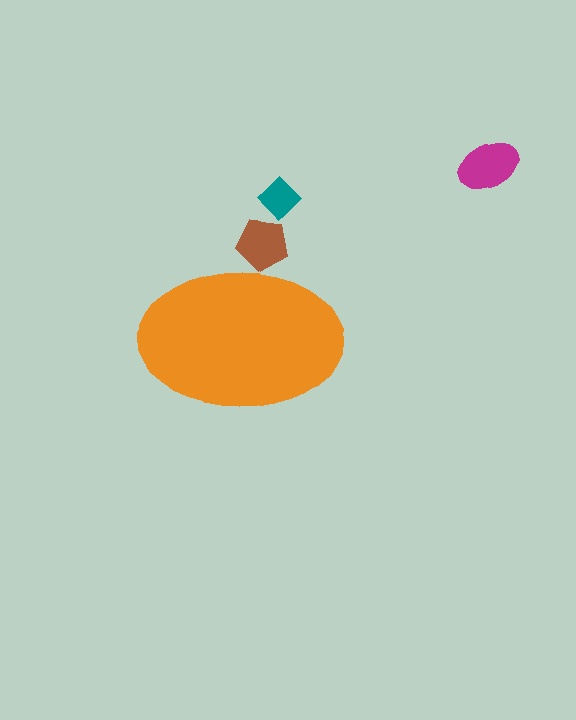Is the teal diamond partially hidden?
No, the teal diamond is fully visible.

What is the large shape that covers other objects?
An orange ellipse.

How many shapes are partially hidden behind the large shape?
1 shape is partially hidden.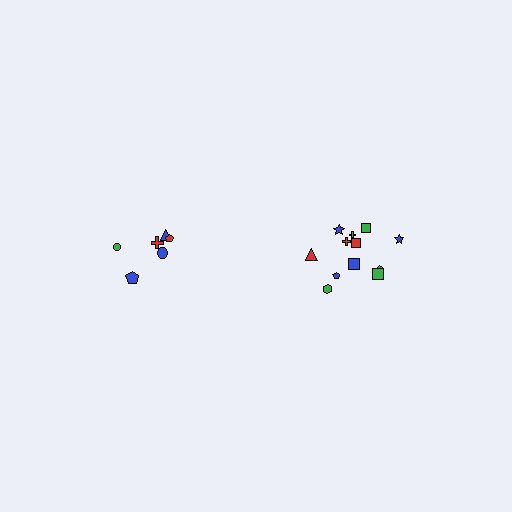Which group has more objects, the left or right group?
The right group.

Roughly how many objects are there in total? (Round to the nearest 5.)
Roughly 20 objects in total.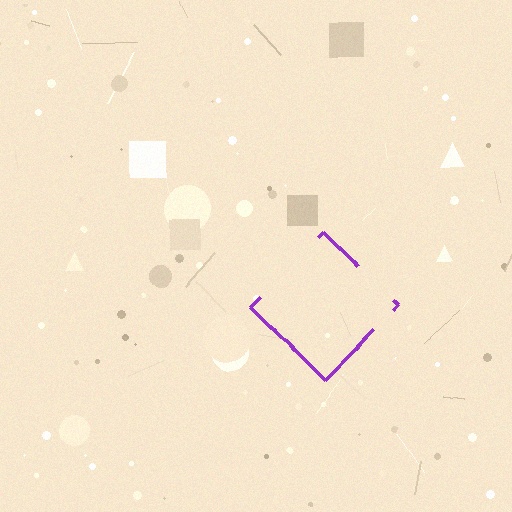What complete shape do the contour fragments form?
The contour fragments form a diamond.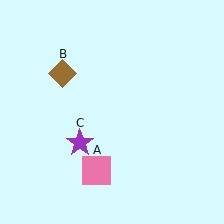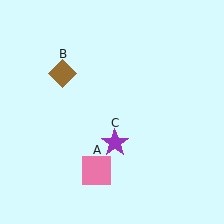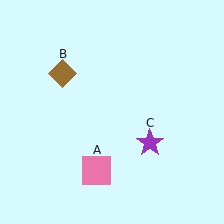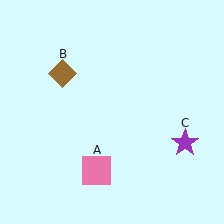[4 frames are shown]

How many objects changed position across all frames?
1 object changed position: purple star (object C).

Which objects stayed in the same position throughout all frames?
Pink square (object A) and brown diamond (object B) remained stationary.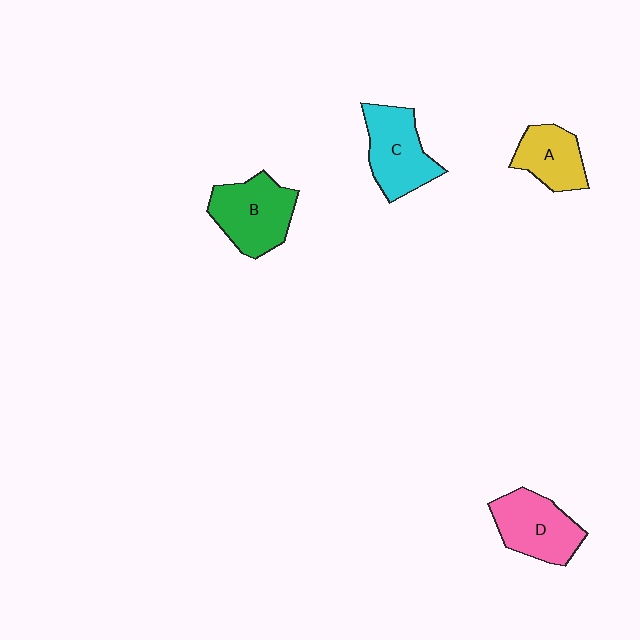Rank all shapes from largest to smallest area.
From largest to smallest: B (green), C (cyan), D (pink), A (yellow).